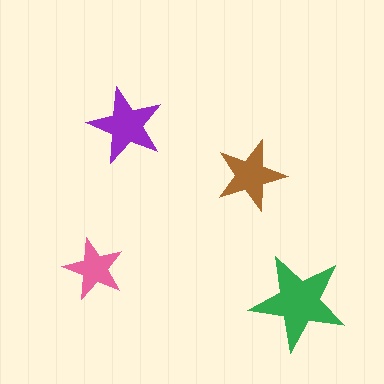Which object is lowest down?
The green star is bottommost.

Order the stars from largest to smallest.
the green one, the purple one, the brown one, the pink one.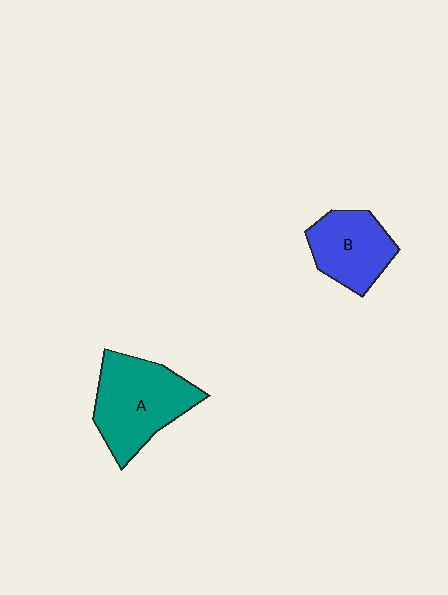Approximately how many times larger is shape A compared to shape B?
Approximately 1.4 times.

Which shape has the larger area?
Shape A (teal).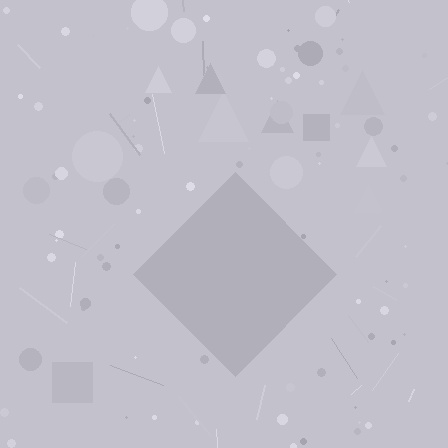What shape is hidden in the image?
A diamond is hidden in the image.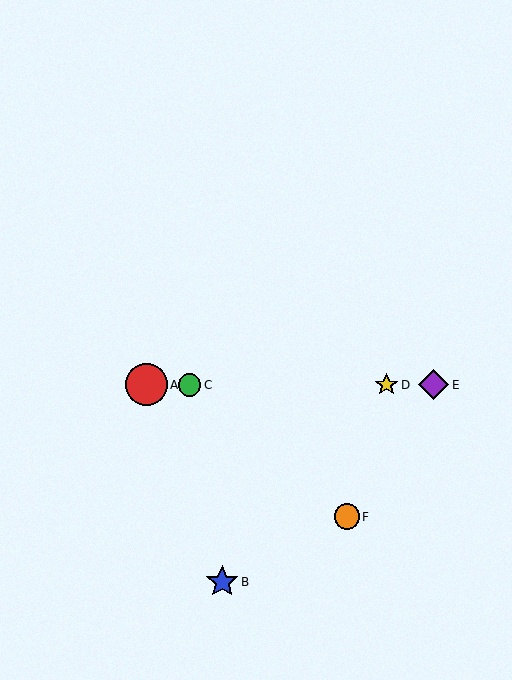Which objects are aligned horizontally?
Objects A, C, D, E are aligned horizontally.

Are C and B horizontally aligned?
No, C is at y≈385 and B is at y≈582.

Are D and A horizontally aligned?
Yes, both are at y≈385.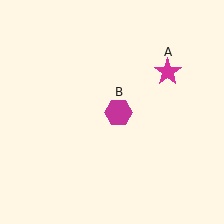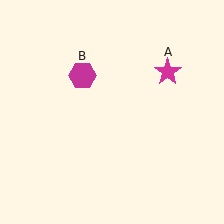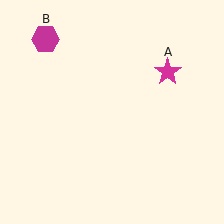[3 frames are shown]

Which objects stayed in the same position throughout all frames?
Magenta star (object A) remained stationary.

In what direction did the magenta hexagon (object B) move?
The magenta hexagon (object B) moved up and to the left.